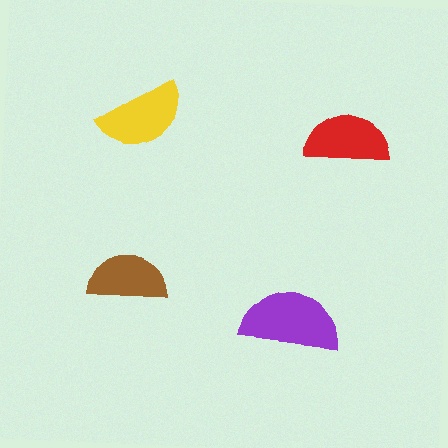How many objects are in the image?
There are 4 objects in the image.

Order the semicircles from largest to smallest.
the purple one, the yellow one, the red one, the brown one.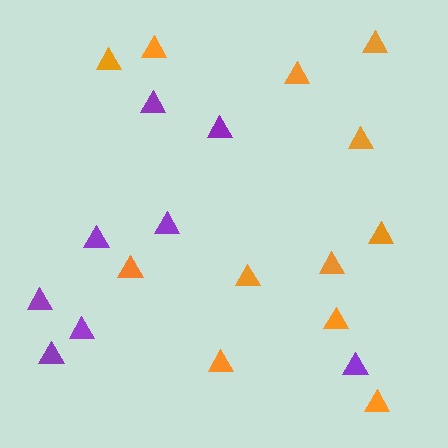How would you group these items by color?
There are 2 groups: one group of purple triangles (8) and one group of orange triangles (12).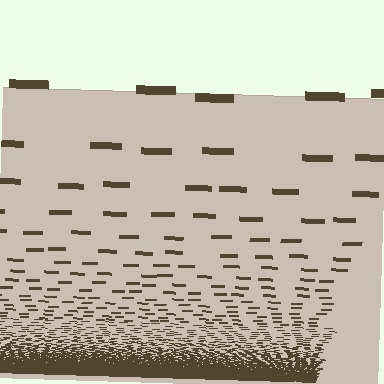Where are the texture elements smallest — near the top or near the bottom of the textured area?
Near the bottom.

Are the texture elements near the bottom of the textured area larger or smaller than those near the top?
Smaller. The gradient is inverted — elements near the bottom are smaller and denser.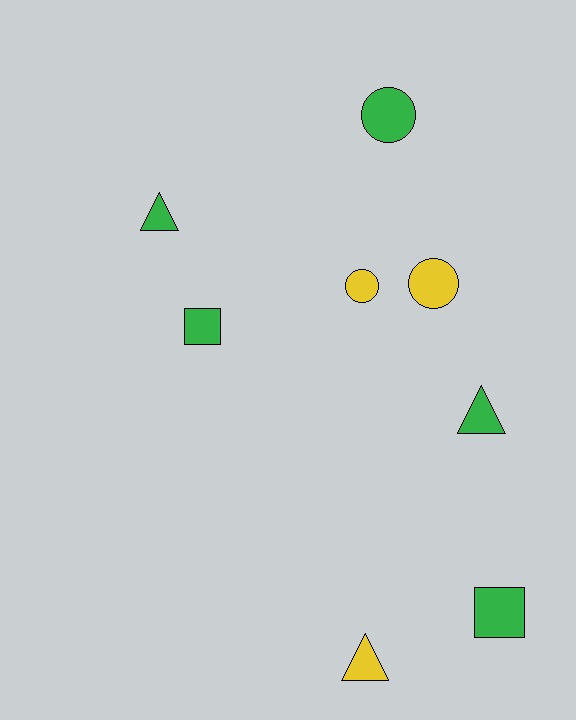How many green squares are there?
There are 2 green squares.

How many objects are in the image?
There are 8 objects.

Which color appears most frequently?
Green, with 5 objects.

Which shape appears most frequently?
Triangle, with 3 objects.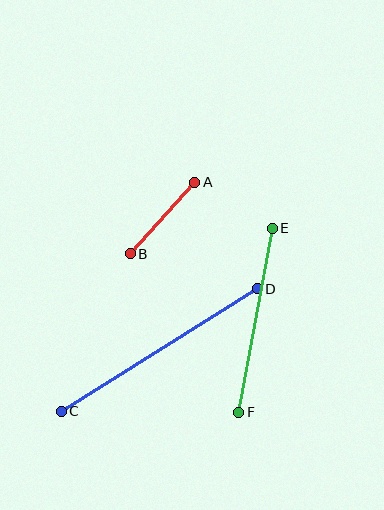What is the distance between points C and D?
The distance is approximately 231 pixels.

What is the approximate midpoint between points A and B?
The midpoint is at approximately (162, 218) pixels.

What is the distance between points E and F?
The distance is approximately 187 pixels.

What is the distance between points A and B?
The distance is approximately 97 pixels.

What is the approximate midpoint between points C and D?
The midpoint is at approximately (159, 350) pixels.